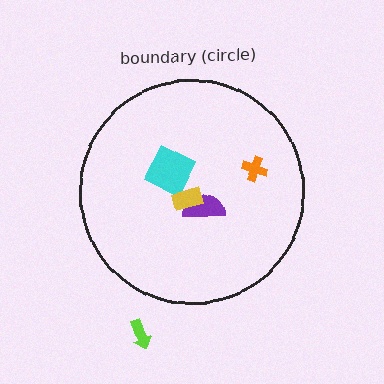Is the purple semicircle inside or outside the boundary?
Inside.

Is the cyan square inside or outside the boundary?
Inside.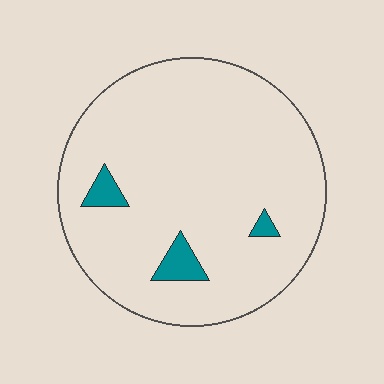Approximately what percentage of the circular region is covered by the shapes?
Approximately 5%.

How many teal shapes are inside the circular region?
3.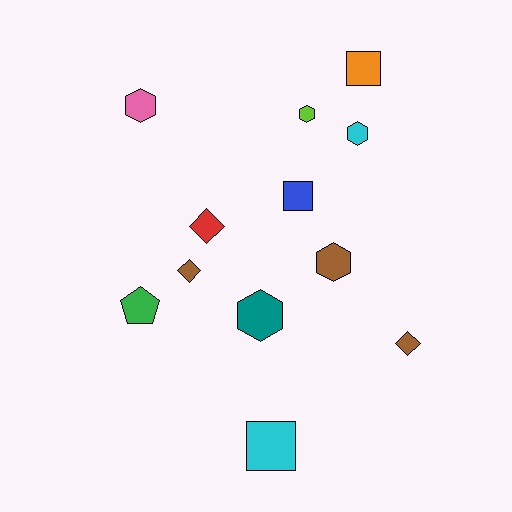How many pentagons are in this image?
There is 1 pentagon.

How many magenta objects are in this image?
There are no magenta objects.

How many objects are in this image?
There are 12 objects.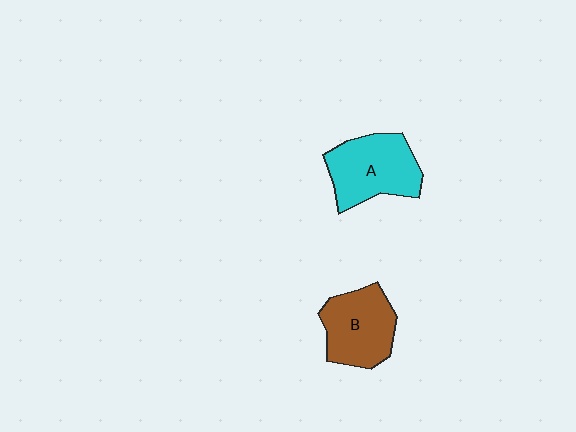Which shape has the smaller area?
Shape B (brown).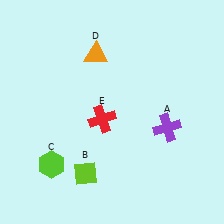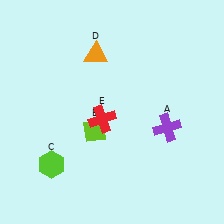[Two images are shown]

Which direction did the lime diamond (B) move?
The lime diamond (B) moved up.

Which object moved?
The lime diamond (B) moved up.